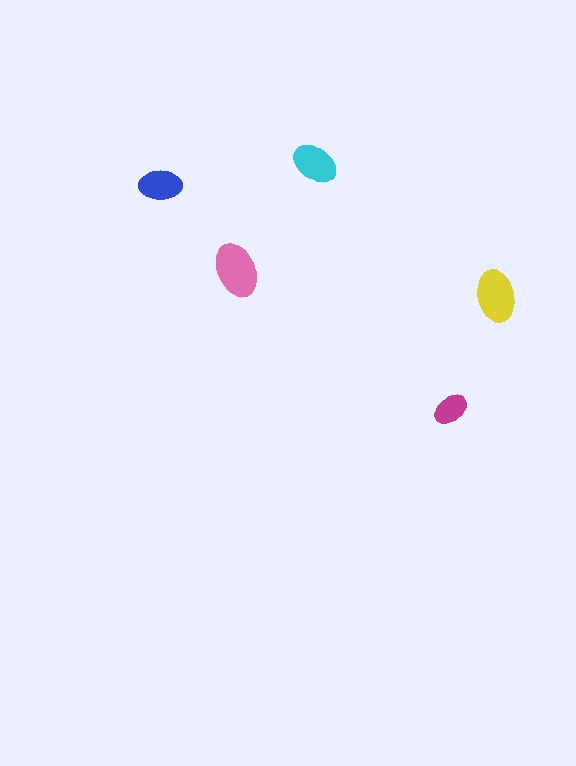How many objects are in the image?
There are 5 objects in the image.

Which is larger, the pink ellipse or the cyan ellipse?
The pink one.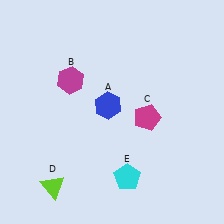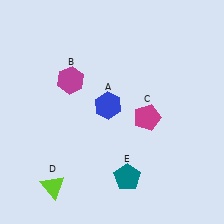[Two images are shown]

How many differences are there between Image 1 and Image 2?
There is 1 difference between the two images.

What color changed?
The pentagon (E) changed from cyan in Image 1 to teal in Image 2.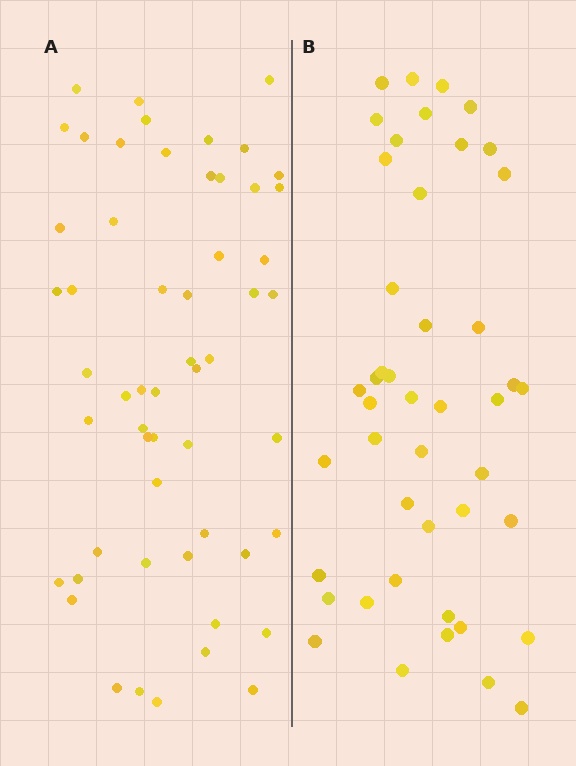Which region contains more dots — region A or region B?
Region A (the left region) has more dots.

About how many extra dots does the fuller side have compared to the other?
Region A has roughly 10 or so more dots than region B.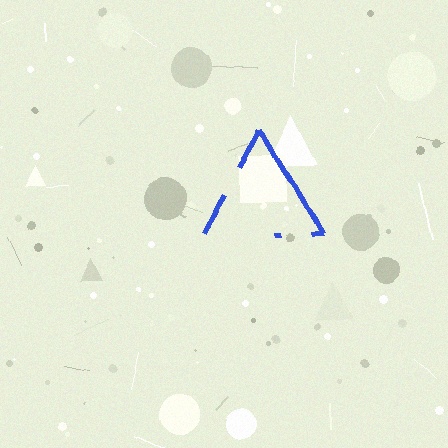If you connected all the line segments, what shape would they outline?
They would outline a triangle.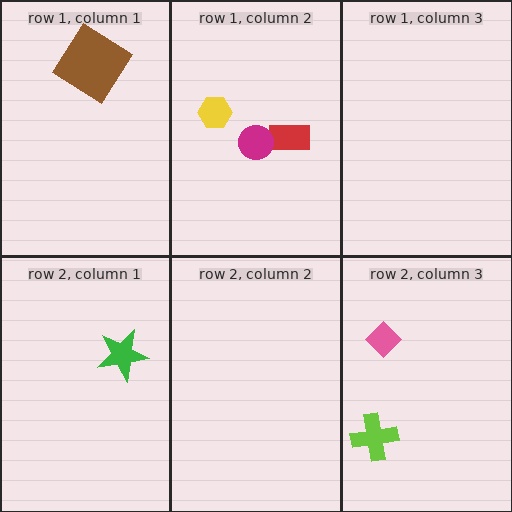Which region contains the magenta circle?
The row 1, column 2 region.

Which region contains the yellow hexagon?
The row 1, column 2 region.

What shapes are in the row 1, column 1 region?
The brown diamond.